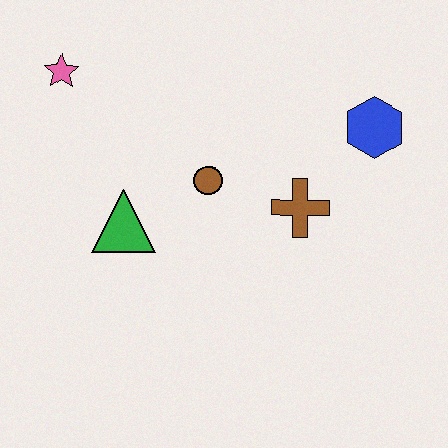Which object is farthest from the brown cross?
The pink star is farthest from the brown cross.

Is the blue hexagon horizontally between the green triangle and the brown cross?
No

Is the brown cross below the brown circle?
Yes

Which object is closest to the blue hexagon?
The brown cross is closest to the blue hexagon.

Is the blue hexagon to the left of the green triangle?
No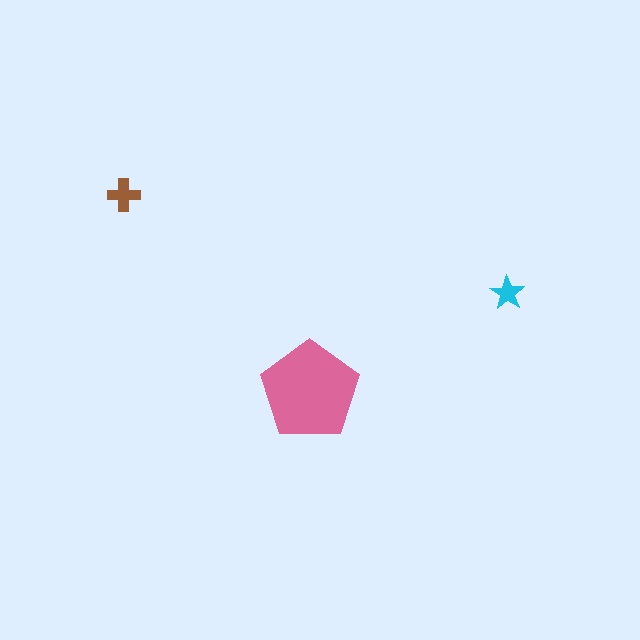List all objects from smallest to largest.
The cyan star, the brown cross, the pink pentagon.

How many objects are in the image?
There are 3 objects in the image.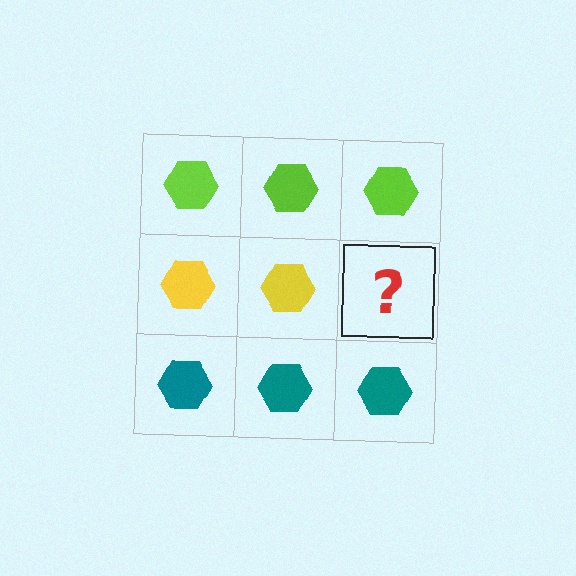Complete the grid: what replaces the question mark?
The question mark should be replaced with a yellow hexagon.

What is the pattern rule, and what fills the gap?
The rule is that each row has a consistent color. The gap should be filled with a yellow hexagon.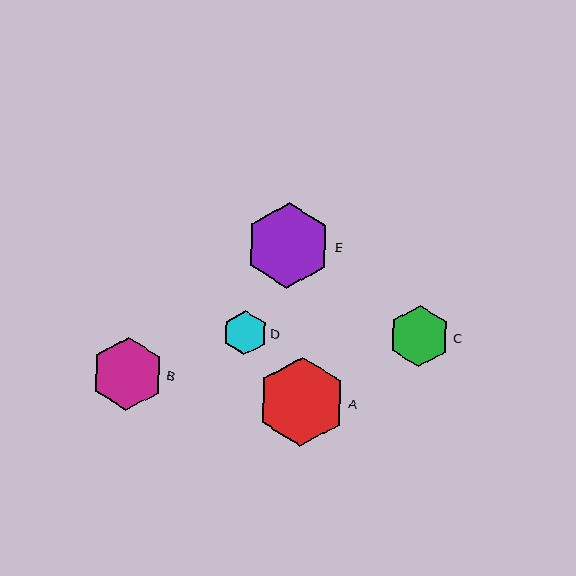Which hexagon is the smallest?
Hexagon D is the smallest with a size of approximately 44 pixels.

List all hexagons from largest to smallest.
From largest to smallest: A, E, B, C, D.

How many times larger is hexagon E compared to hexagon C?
Hexagon E is approximately 1.4 times the size of hexagon C.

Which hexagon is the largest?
Hexagon A is the largest with a size of approximately 89 pixels.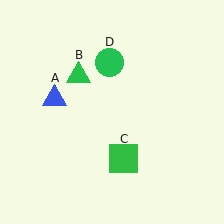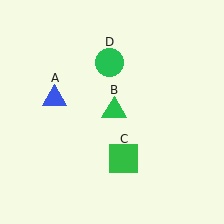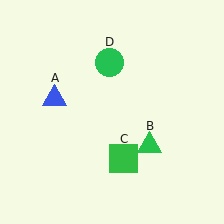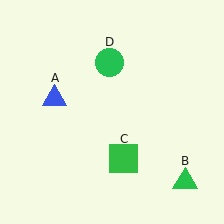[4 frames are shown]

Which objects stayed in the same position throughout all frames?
Blue triangle (object A) and green square (object C) and green circle (object D) remained stationary.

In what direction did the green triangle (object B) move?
The green triangle (object B) moved down and to the right.